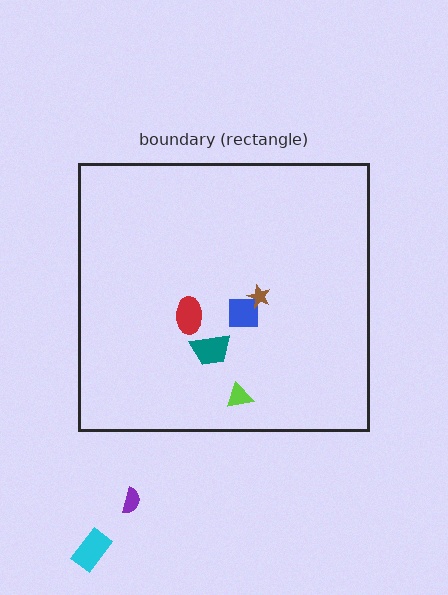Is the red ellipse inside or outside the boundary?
Inside.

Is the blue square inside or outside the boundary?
Inside.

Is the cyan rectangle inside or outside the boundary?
Outside.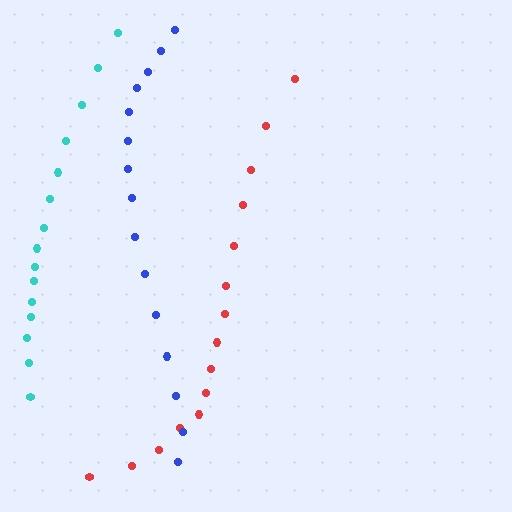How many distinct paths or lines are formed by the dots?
There are 3 distinct paths.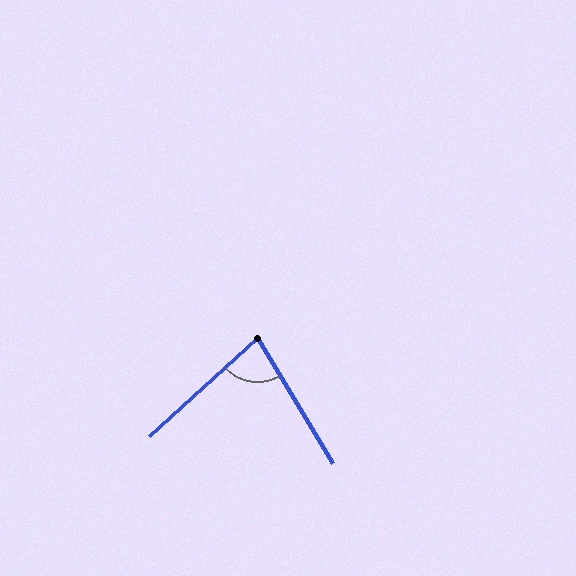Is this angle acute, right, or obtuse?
It is acute.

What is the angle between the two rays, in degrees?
Approximately 78 degrees.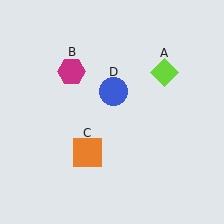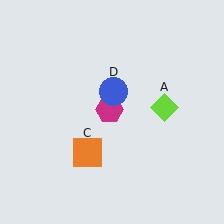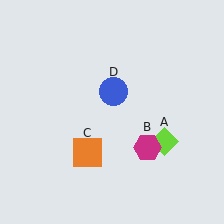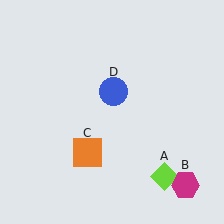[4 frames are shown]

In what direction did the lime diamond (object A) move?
The lime diamond (object A) moved down.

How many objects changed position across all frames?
2 objects changed position: lime diamond (object A), magenta hexagon (object B).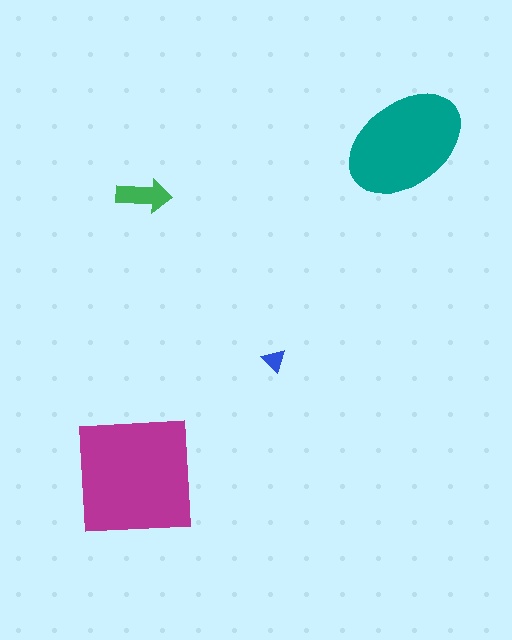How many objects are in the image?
There are 4 objects in the image.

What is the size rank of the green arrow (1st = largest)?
3rd.